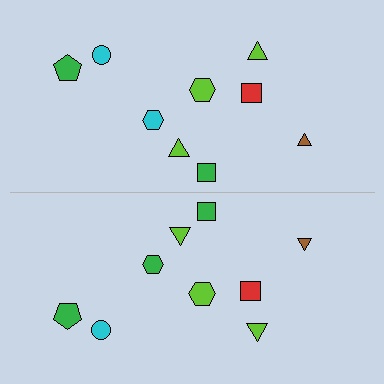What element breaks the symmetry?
The green hexagon on the bottom side breaks the symmetry — its mirror counterpart is cyan.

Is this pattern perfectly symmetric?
No, the pattern is not perfectly symmetric. The green hexagon on the bottom side breaks the symmetry — its mirror counterpart is cyan.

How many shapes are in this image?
There are 18 shapes in this image.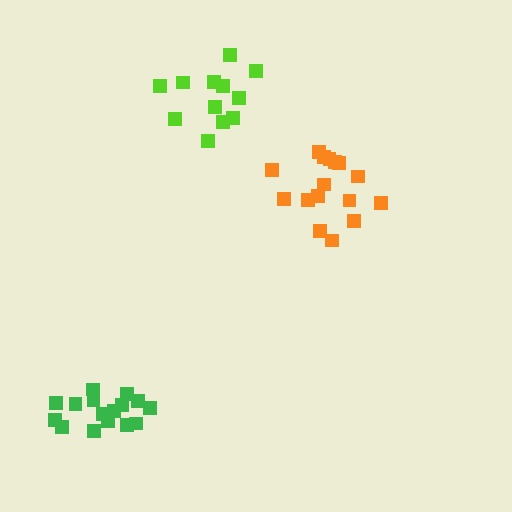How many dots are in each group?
Group 1: 16 dots, Group 2: 16 dots, Group 3: 12 dots (44 total).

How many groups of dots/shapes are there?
There are 3 groups.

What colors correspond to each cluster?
The clusters are colored: orange, green, lime.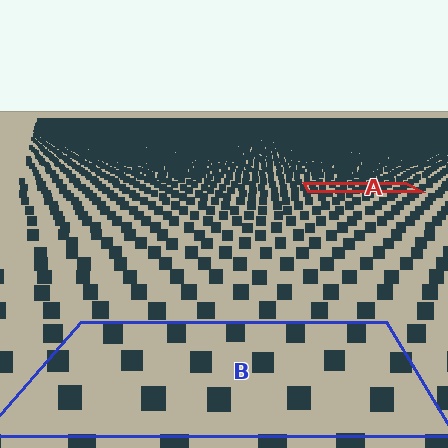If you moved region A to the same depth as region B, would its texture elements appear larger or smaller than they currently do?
They would appear larger. At a closer depth, the same texture elements are projected at a bigger on-screen size.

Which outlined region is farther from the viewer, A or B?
Region A is farther from the viewer — the texture elements inside it appear smaller and more densely packed.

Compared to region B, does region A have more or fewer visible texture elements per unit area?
Region A has more texture elements per unit area — they are packed more densely because it is farther away.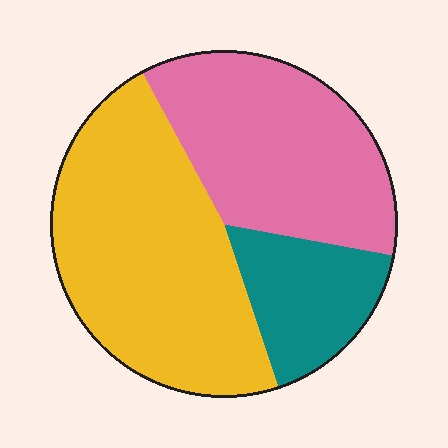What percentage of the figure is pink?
Pink covers about 35% of the figure.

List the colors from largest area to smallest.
From largest to smallest: yellow, pink, teal.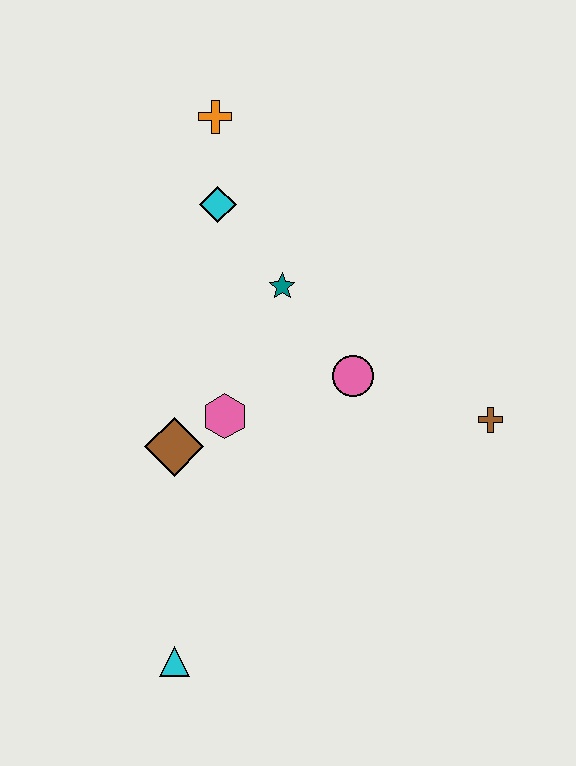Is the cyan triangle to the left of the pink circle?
Yes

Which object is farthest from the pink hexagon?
The orange cross is farthest from the pink hexagon.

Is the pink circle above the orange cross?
No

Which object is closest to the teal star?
The cyan diamond is closest to the teal star.